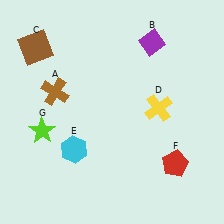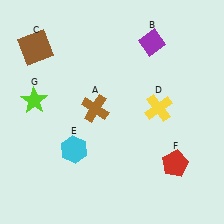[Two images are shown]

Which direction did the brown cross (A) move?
The brown cross (A) moved right.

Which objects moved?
The objects that moved are: the brown cross (A), the lime star (G).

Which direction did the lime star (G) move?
The lime star (G) moved up.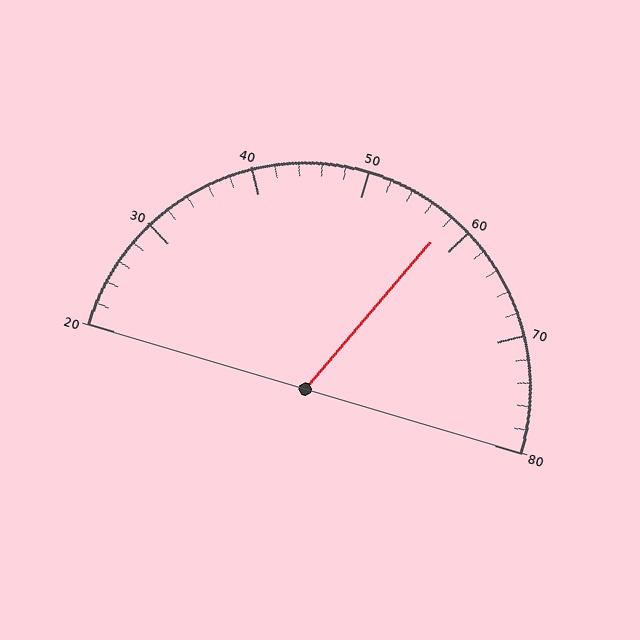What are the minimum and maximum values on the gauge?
The gauge ranges from 20 to 80.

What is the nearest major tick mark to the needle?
The nearest major tick mark is 60.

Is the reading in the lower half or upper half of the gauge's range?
The reading is in the upper half of the range (20 to 80).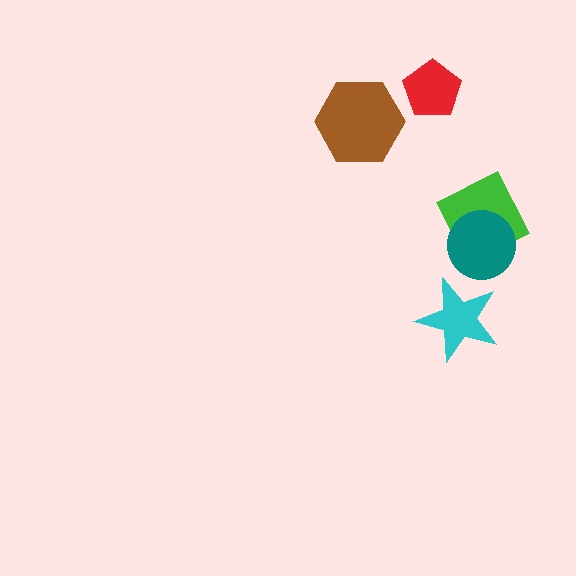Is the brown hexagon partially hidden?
No, no other shape covers it.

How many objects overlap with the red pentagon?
0 objects overlap with the red pentagon.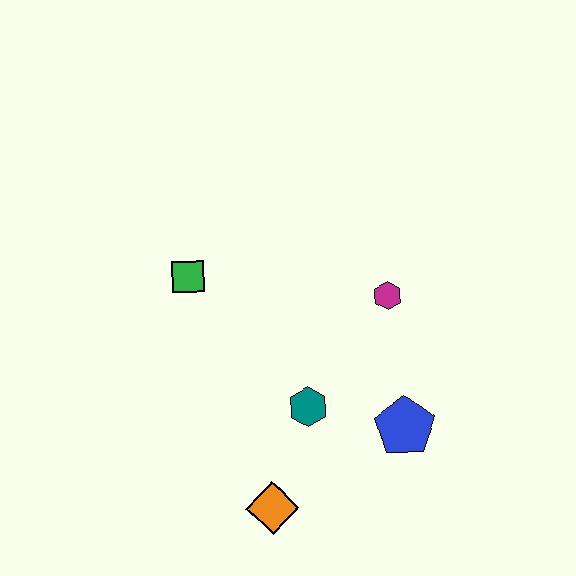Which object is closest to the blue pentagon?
The teal hexagon is closest to the blue pentagon.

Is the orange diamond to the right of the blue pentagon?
No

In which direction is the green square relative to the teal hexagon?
The green square is above the teal hexagon.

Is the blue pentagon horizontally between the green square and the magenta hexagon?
No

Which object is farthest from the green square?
The blue pentagon is farthest from the green square.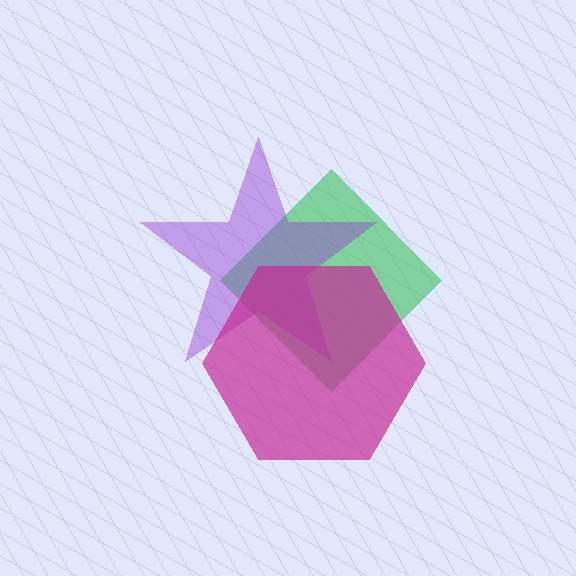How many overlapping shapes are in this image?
There are 3 overlapping shapes in the image.